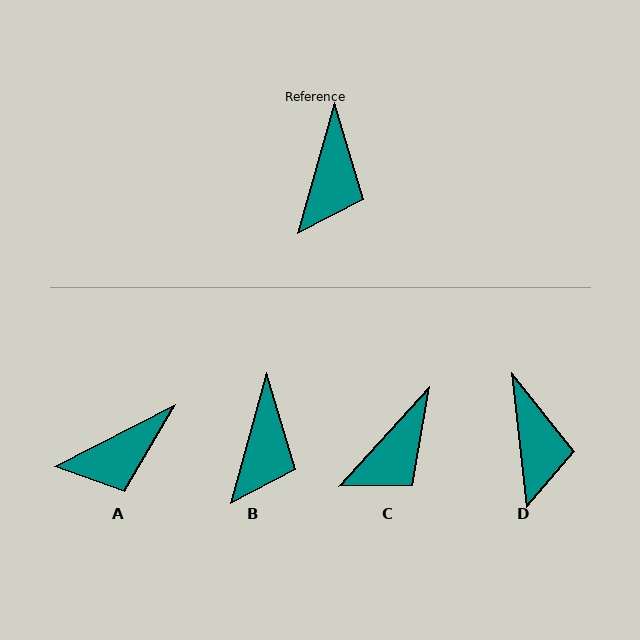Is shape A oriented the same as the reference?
No, it is off by about 47 degrees.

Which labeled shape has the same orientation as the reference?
B.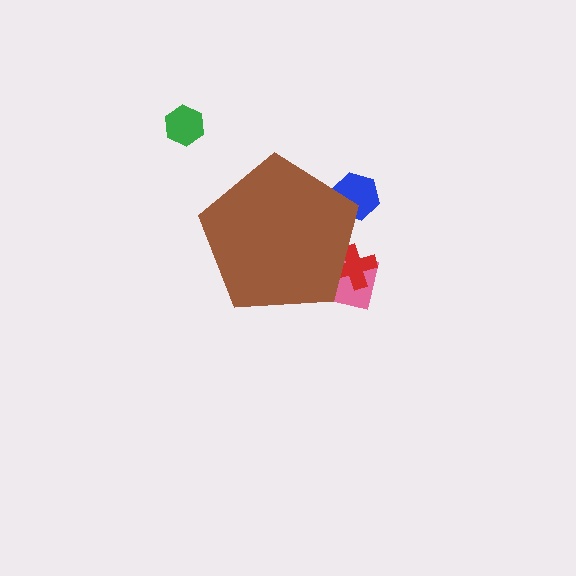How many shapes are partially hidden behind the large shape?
3 shapes are partially hidden.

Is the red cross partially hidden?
Yes, the red cross is partially hidden behind the brown pentagon.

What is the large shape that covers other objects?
A brown pentagon.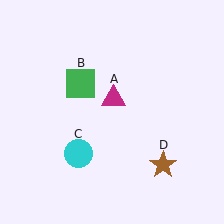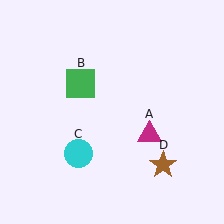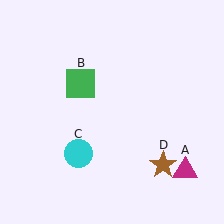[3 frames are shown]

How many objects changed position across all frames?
1 object changed position: magenta triangle (object A).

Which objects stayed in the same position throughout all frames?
Green square (object B) and cyan circle (object C) and brown star (object D) remained stationary.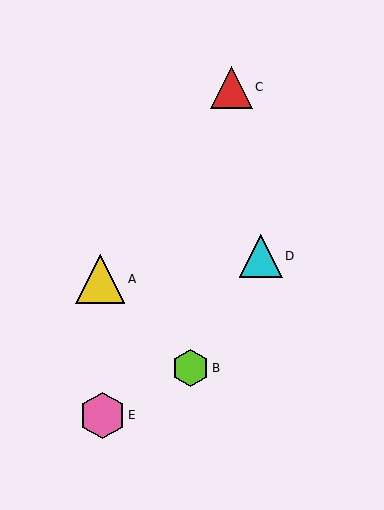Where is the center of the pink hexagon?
The center of the pink hexagon is at (102, 415).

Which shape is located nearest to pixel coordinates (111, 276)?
The yellow triangle (labeled A) at (100, 279) is nearest to that location.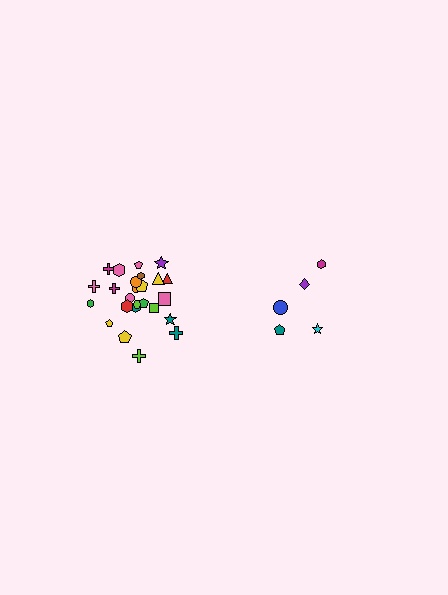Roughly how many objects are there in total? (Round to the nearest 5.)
Roughly 30 objects in total.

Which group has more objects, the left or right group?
The left group.